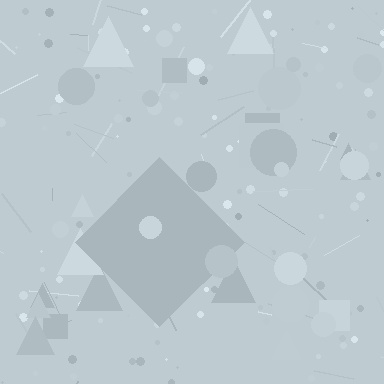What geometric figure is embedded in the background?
A diamond is embedded in the background.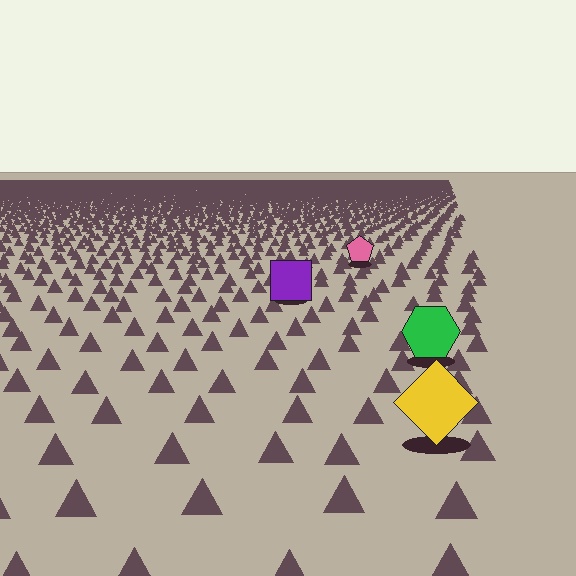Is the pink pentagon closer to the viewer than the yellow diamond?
No. The yellow diamond is closer — you can tell from the texture gradient: the ground texture is coarser near it.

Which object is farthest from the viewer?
The pink pentagon is farthest from the viewer. It appears smaller and the ground texture around it is denser.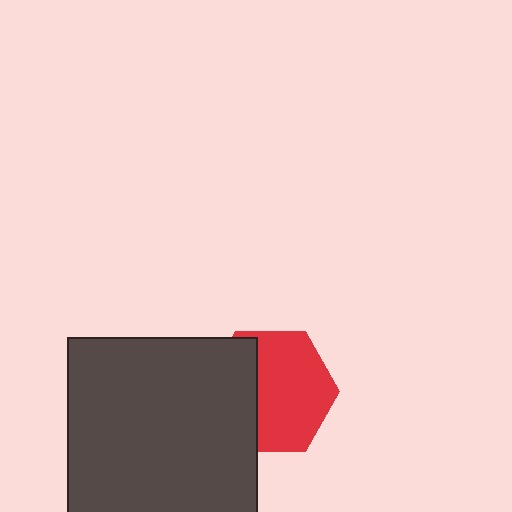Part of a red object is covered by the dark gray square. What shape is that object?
It is a hexagon.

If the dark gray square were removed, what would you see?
You would see the complete red hexagon.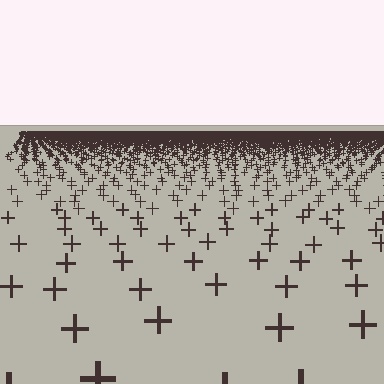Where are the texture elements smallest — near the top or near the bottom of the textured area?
Near the top.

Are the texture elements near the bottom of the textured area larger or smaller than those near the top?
Larger. Near the bottom, elements are closer to the viewer and appear at a bigger on-screen size.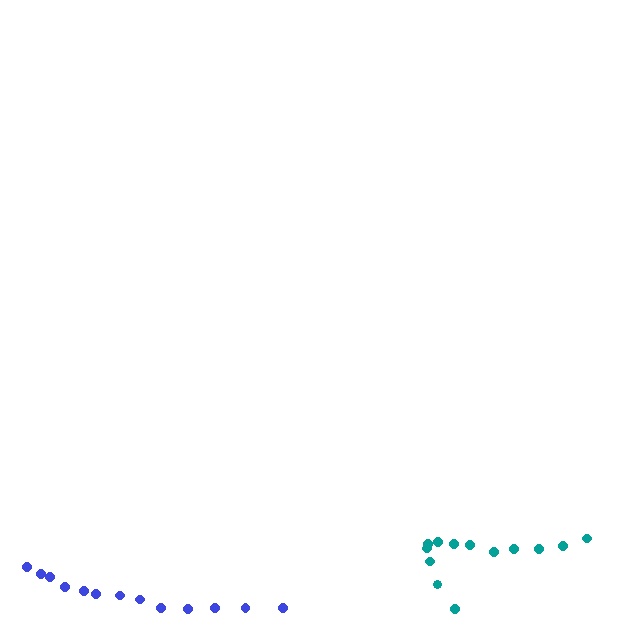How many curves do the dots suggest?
There are 2 distinct paths.